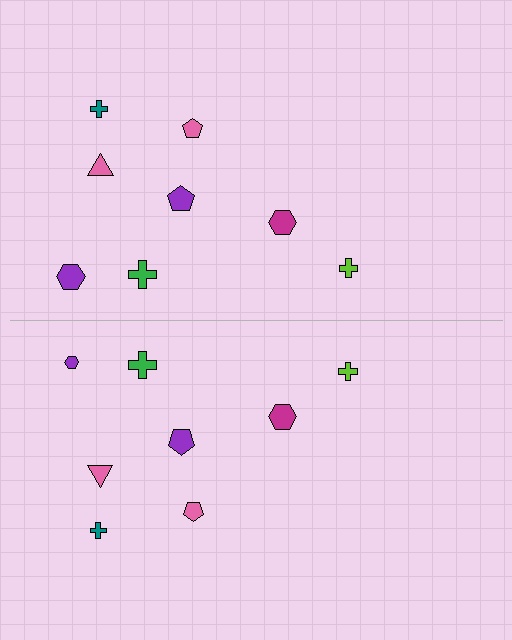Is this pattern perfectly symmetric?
No, the pattern is not perfectly symmetric. The purple hexagon on the bottom side has a different size than its mirror counterpart.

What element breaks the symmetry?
The purple hexagon on the bottom side has a different size than its mirror counterpart.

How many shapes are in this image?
There are 16 shapes in this image.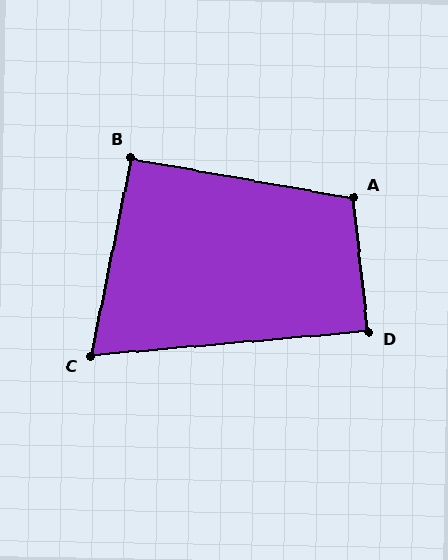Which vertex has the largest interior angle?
A, at approximately 106 degrees.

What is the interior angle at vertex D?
Approximately 89 degrees (approximately right).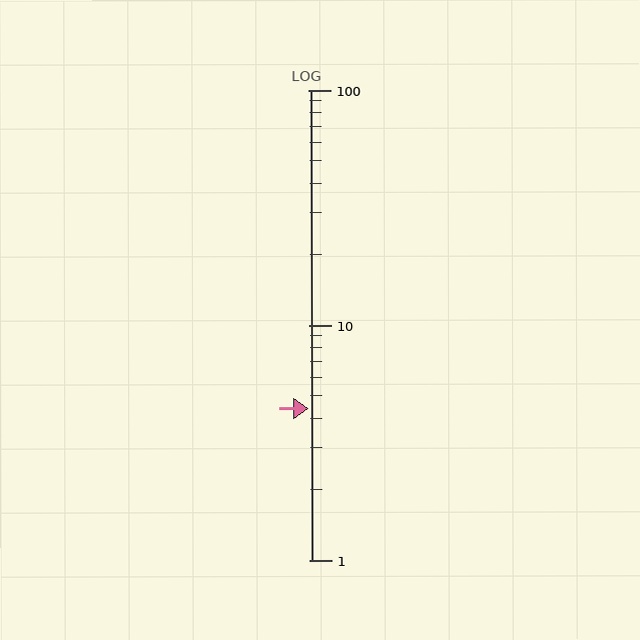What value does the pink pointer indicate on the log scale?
The pointer indicates approximately 4.4.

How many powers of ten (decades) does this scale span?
The scale spans 2 decades, from 1 to 100.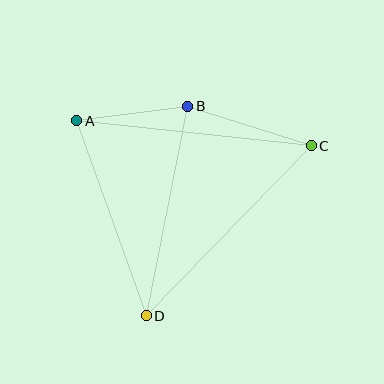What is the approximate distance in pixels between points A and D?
The distance between A and D is approximately 207 pixels.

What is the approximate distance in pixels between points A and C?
The distance between A and C is approximately 236 pixels.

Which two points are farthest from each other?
Points C and D are farthest from each other.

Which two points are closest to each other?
Points A and B are closest to each other.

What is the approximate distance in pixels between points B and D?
The distance between B and D is approximately 214 pixels.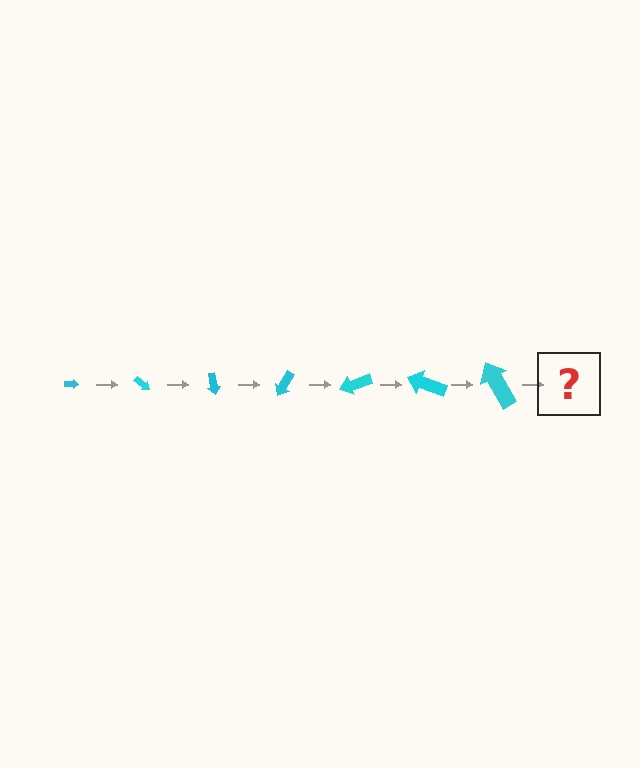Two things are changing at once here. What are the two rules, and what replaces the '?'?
The two rules are that the arrow grows larger each step and it rotates 40 degrees each step. The '?' should be an arrow, larger than the previous one and rotated 280 degrees from the start.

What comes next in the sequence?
The next element should be an arrow, larger than the previous one and rotated 280 degrees from the start.